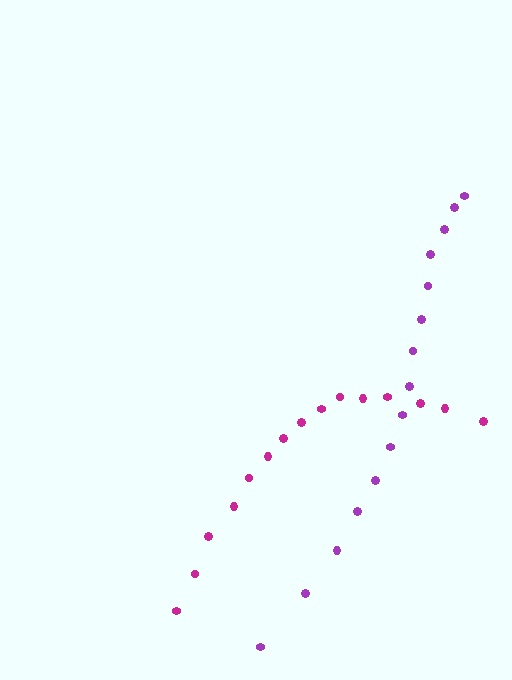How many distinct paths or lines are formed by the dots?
There are 2 distinct paths.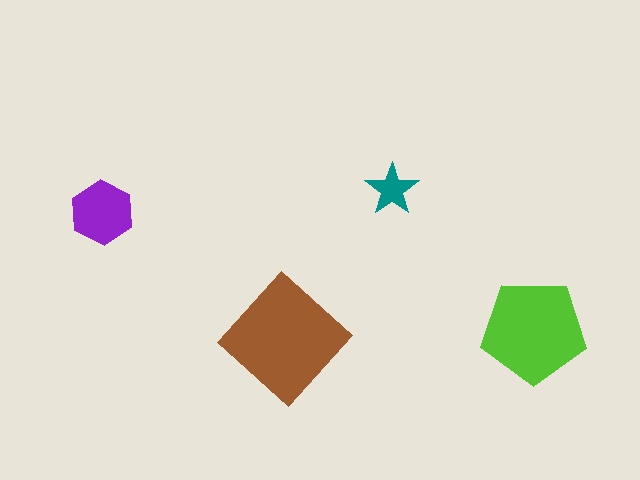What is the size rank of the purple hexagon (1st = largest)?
3rd.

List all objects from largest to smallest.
The brown diamond, the lime pentagon, the purple hexagon, the teal star.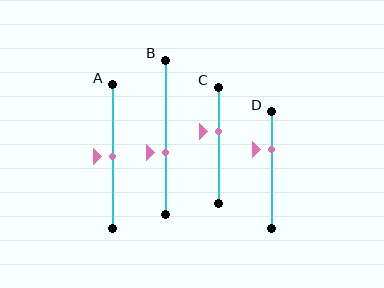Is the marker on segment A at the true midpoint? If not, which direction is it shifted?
Yes, the marker on segment A is at the true midpoint.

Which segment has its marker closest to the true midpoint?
Segment A has its marker closest to the true midpoint.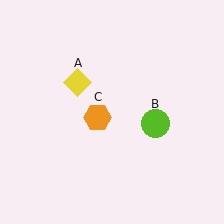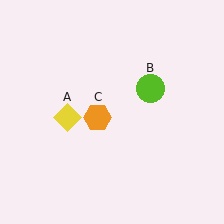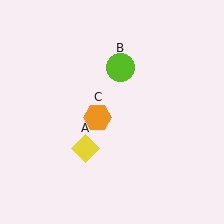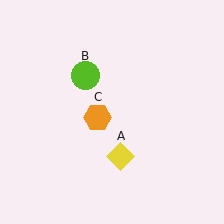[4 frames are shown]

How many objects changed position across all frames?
2 objects changed position: yellow diamond (object A), lime circle (object B).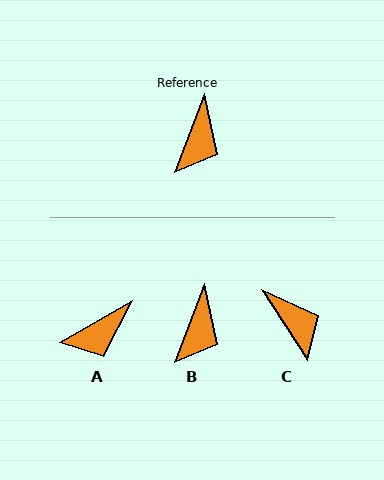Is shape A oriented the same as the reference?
No, it is off by about 39 degrees.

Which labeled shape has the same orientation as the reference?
B.